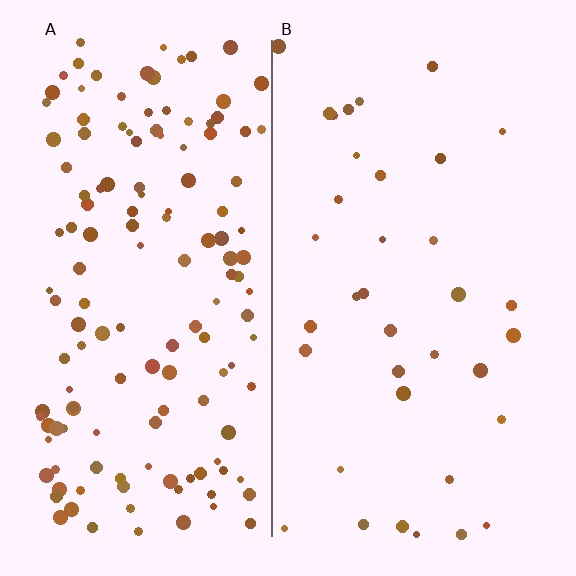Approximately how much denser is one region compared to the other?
Approximately 4.0× — region A over region B.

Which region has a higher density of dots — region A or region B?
A (the left).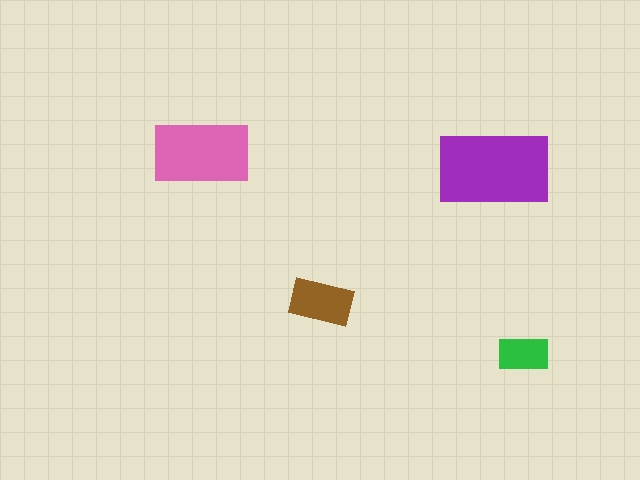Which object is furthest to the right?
The green rectangle is rightmost.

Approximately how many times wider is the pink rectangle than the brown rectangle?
About 1.5 times wider.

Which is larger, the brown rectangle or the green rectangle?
The brown one.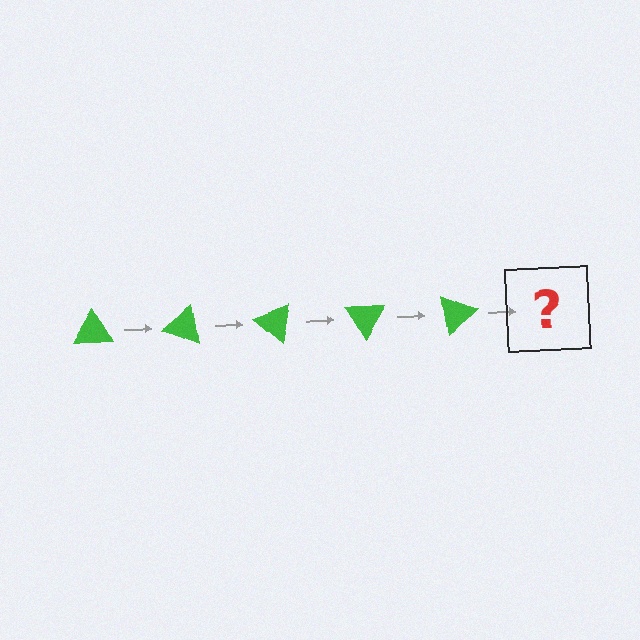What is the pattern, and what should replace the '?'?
The pattern is that the triangle rotates 20 degrees each step. The '?' should be a green triangle rotated 100 degrees.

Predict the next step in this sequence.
The next step is a green triangle rotated 100 degrees.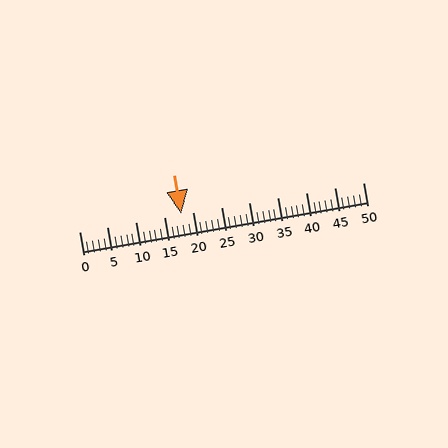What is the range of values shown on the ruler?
The ruler shows values from 0 to 50.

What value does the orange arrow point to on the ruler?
The orange arrow points to approximately 18.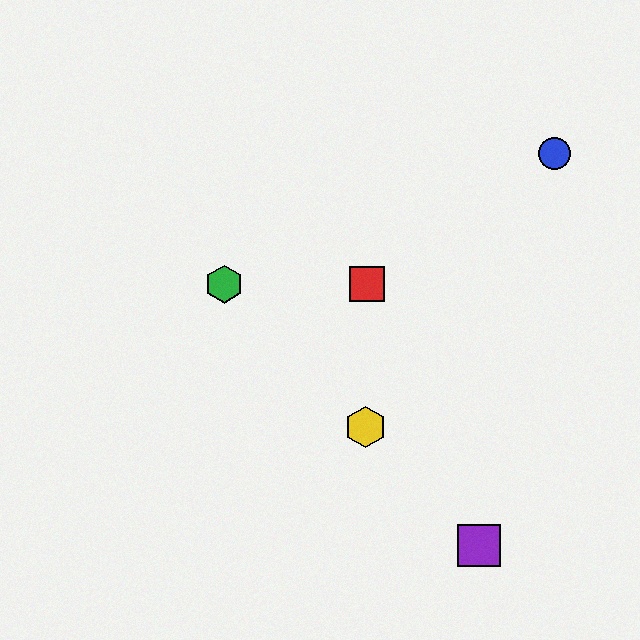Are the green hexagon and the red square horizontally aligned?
Yes, both are at y≈284.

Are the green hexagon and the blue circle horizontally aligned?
No, the green hexagon is at y≈284 and the blue circle is at y≈153.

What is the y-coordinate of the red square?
The red square is at y≈284.